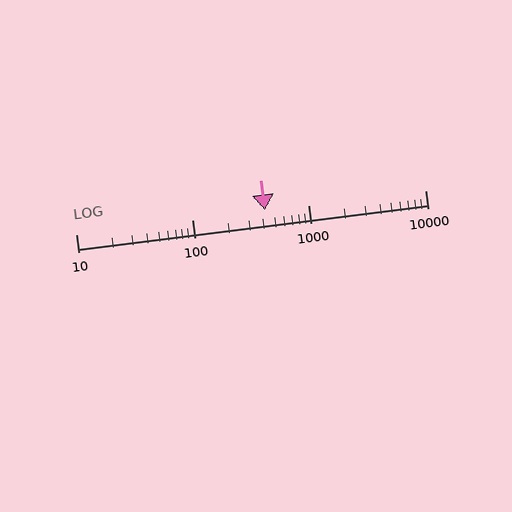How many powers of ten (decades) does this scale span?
The scale spans 3 decades, from 10 to 10000.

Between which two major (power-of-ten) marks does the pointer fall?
The pointer is between 100 and 1000.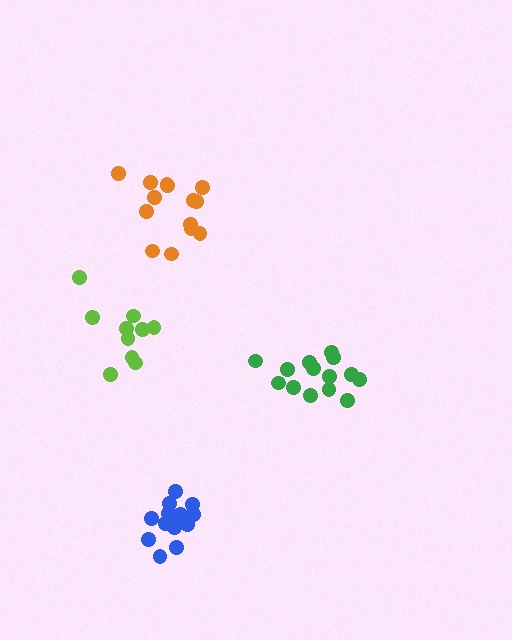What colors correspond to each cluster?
The clusters are colored: orange, green, lime, blue.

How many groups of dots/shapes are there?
There are 4 groups.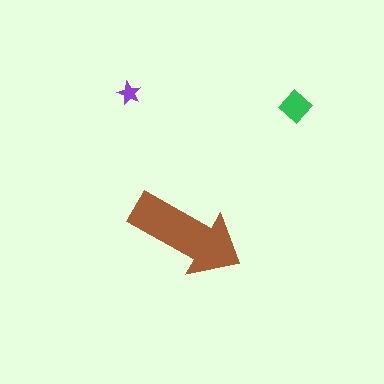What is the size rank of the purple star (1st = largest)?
3rd.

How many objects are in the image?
There are 3 objects in the image.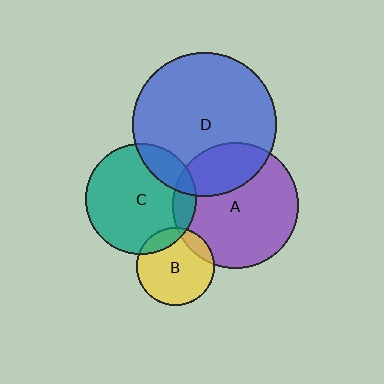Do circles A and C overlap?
Yes.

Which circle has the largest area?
Circle D (blue).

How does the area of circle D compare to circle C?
Approximately 1.7 times.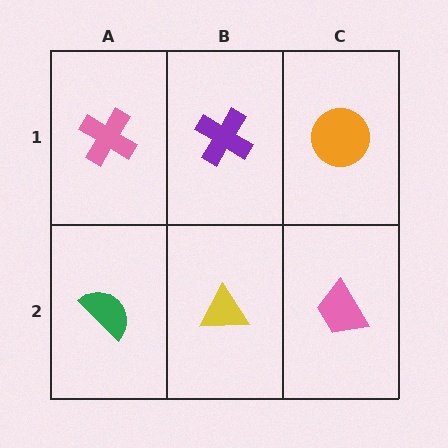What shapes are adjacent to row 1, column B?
A yellow triangle (row 2, column B), a pink cross (row 1, column A), an orange circle (row 1, column C).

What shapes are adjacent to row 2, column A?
A pink cross (row 1, column A), a yellow triangle (row 2, column B).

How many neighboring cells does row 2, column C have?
2.